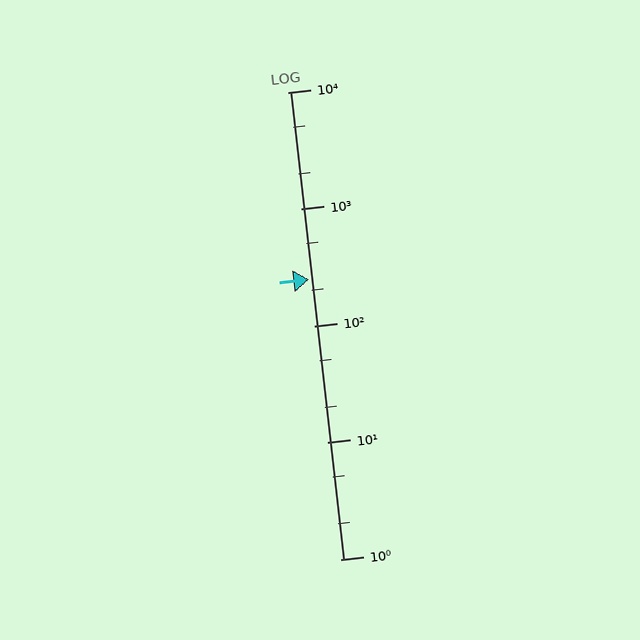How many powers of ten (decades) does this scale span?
The scale spans 4 decades, from 1 to 10000.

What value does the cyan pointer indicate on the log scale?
The pointer indicates approximately 250.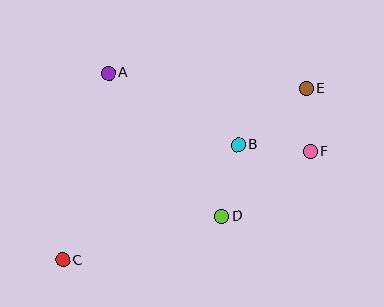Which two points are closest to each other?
Points E and F are closest to each other.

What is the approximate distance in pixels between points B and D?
The distance between B and D is approximately 73 pixels.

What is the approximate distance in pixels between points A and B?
The distance between A and B is approximately 148 pixels.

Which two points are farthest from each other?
Points C and E are farthest from each other.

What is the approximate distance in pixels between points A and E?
The distance between A and E is approximately 199 pixels.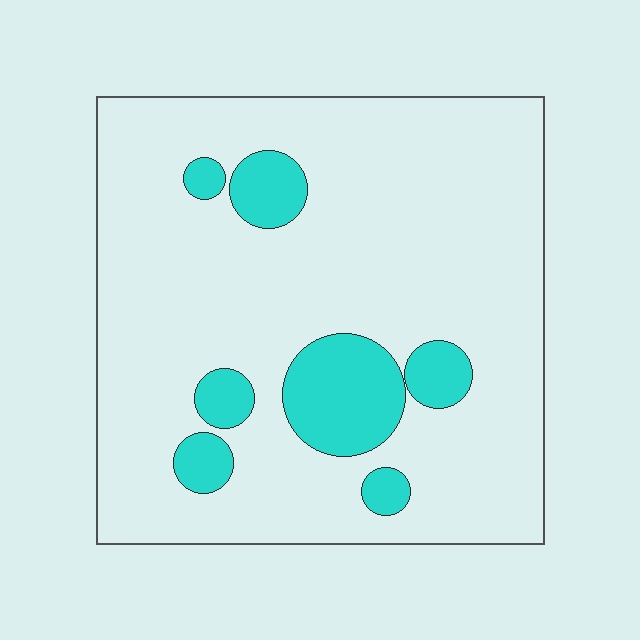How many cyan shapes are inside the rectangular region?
7.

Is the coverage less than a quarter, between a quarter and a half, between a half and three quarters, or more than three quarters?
Less than a quarter.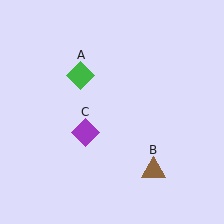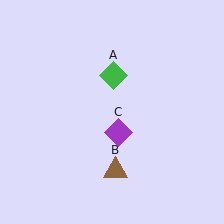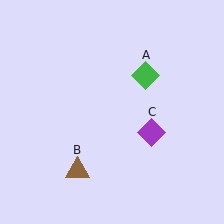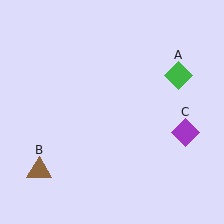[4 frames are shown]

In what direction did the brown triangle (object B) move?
The brown triangle (object B) moved left.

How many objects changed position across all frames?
3 objects changed position: green diamond (object A), brown triangle (object B), purple diamond (object C).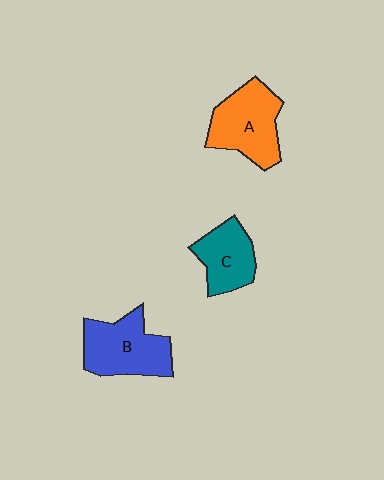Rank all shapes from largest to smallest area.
From largest to smallest: A (orange), B (blue), C (teal).